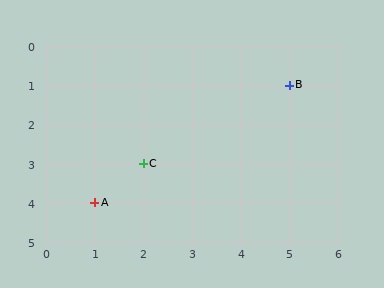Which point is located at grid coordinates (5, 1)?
Point B is at (5, 1).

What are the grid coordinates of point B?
Point B is at grid coordinates (5, 1).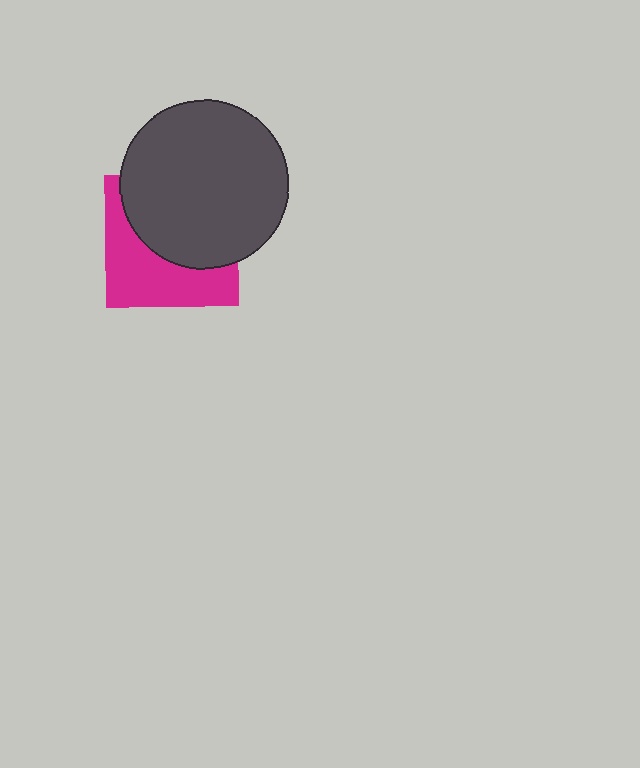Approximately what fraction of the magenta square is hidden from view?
Roughly 55% of the magenta square is hidden behind the dark gray circle.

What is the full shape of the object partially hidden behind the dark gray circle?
The partially hidden object is a magenta square.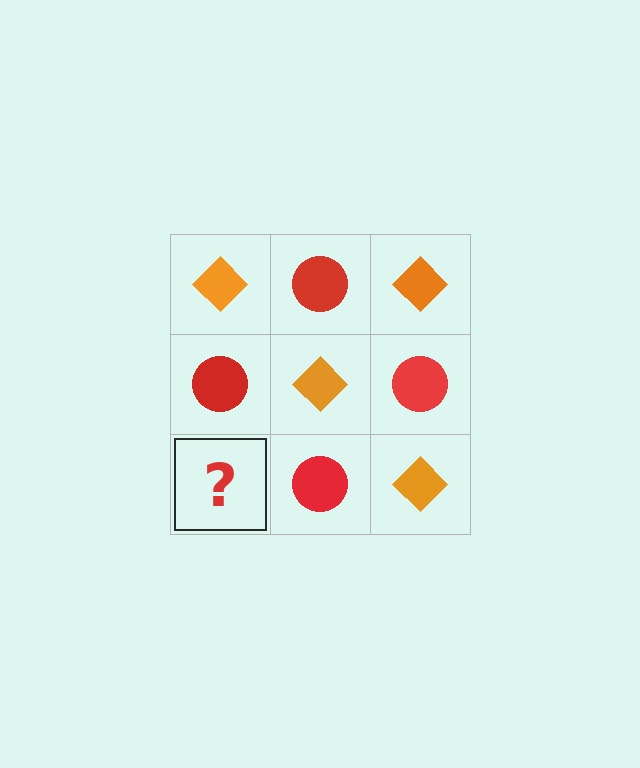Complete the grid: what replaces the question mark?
The question mark should be replaced with an orange diamond.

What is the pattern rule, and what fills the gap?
The rule is that it alternates orange diamond and red circle in a checkerboard pattern. The gap should be filled with an orange diamond.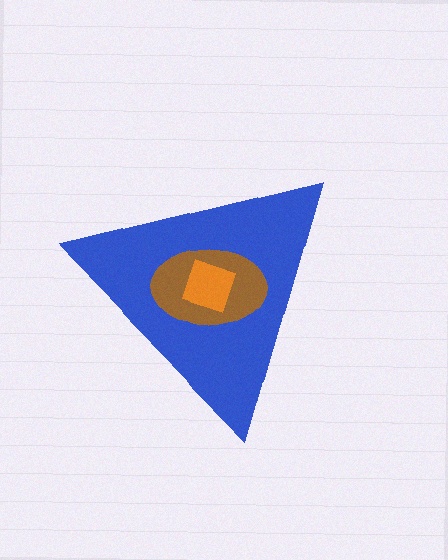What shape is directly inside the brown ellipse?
The orange diamond.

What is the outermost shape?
The blue triangle.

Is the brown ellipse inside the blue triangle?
Yes.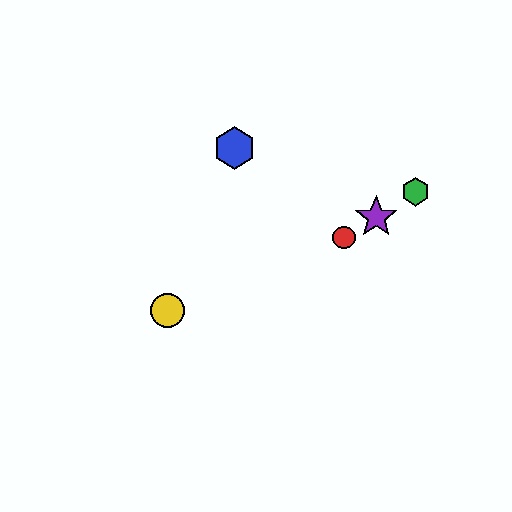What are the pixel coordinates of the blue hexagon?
The blue hexagon is at (235, 148).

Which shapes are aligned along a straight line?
The red circle, the green hexagon, the purple star are aligned along a straight line.